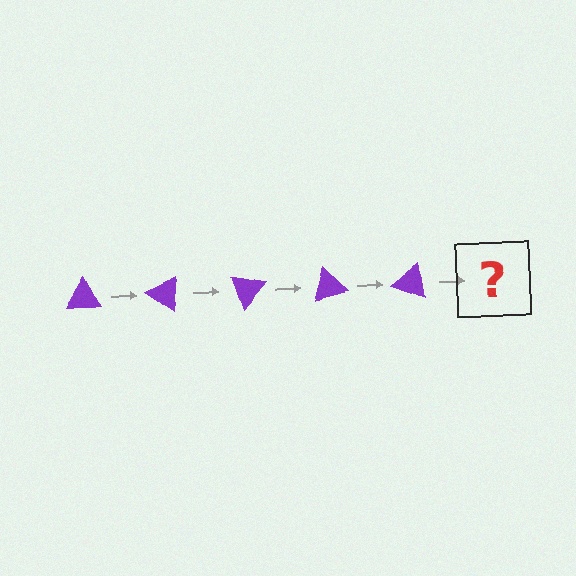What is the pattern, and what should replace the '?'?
The pattern is that the triangle rotates 35 degrees each step. The '?' should be a purple triangle rotated 175 degrees.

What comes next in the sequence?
The next element should be a purple triangle rotated 175 degrees.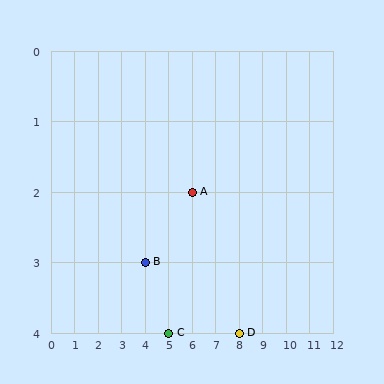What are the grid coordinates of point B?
Point B is at grid coordinates (4, 3).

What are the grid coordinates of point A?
Point A is at grid coordinates (6, 2).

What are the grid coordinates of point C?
Point C is at grid coordinates (5, 4).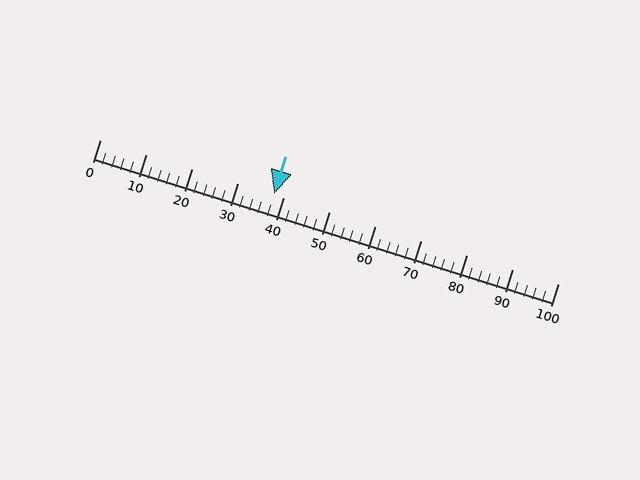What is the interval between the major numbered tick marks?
The major tick marks are spaced 10 units apart.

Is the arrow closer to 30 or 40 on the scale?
The arrow is closer to 40.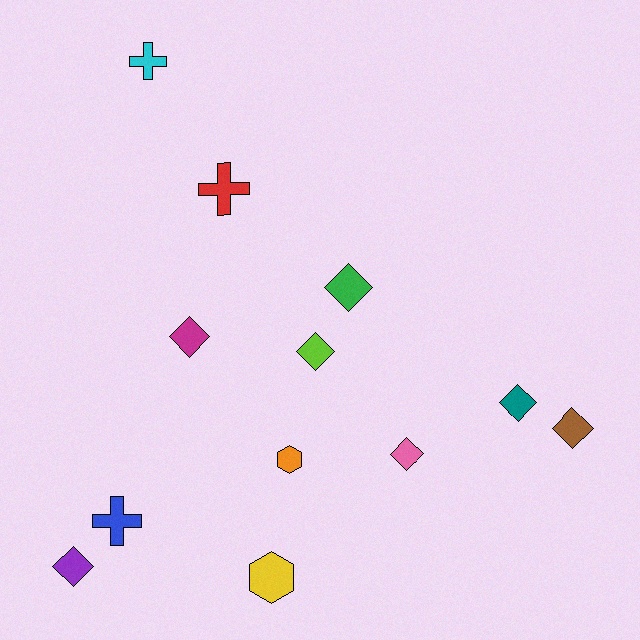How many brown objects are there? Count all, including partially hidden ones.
There is 1 brown object.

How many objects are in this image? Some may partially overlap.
There are 12 objects.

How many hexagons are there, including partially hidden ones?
There are 2 hexagons.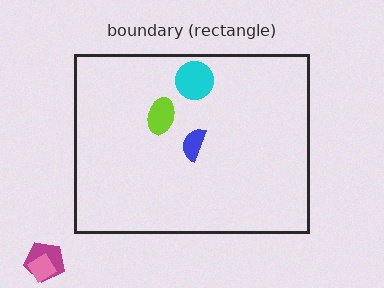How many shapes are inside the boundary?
3 inside, 2 outside.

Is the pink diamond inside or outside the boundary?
Outside.